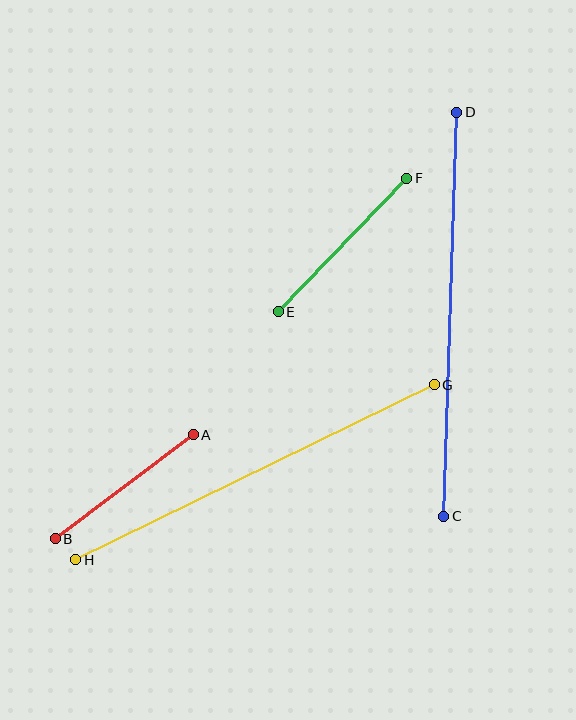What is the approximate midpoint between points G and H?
The midpoint is at approximately (255, 472) pixels.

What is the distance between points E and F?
The distance is approximately 185 pixels.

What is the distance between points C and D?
The distance is approximately 404 pixels.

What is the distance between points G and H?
The distance is approximately 399 pixels.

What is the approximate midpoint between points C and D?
The midpoint is at approximately (450, 314) pixels.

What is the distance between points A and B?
The distance is approximately 173 pixels.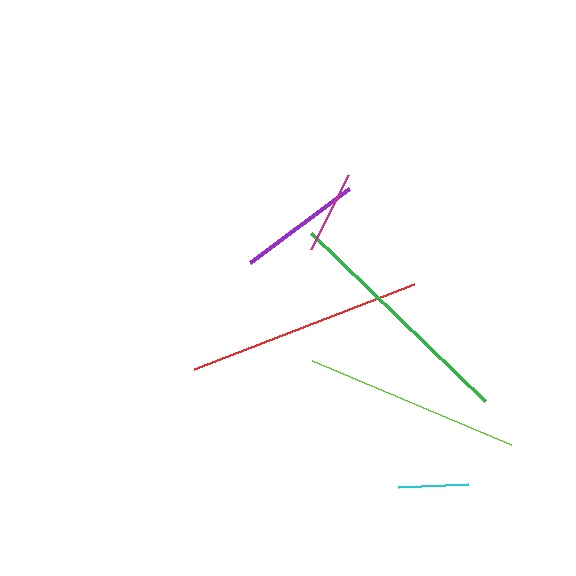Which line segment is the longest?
The green line is the longest at approximately 242 pixels.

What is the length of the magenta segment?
The magenta segment is approximately 82 pixels long.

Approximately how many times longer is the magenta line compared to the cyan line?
The magenta line is approximately 1.2 times the length of the cyan line.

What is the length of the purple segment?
The purple segment is approximately 124 pixels long.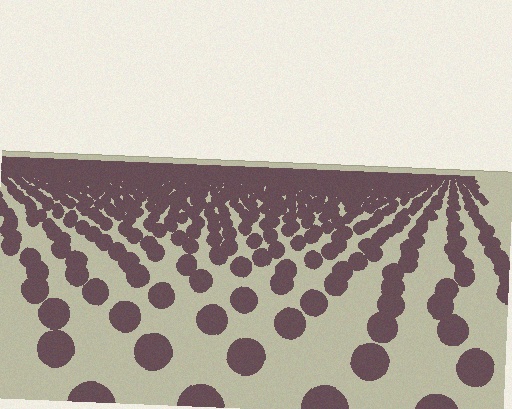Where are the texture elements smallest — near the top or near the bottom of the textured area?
Near the top.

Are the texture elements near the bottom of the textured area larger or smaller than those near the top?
Larger. Near the bottom, elements are closer to the viewer and appear at a bigger on-screen size.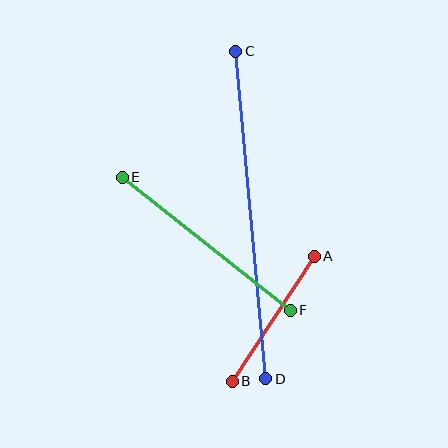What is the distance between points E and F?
The distance is approximately 214 pixels.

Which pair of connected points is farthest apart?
Points C and D are farthest apart.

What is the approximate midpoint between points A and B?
The midpoint is at approximately (273, 319) pixels.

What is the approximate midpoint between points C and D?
The midpoint is at approximately (251, 215) pixels.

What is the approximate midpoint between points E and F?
The midpoint is at approximately (206, 244) pixels.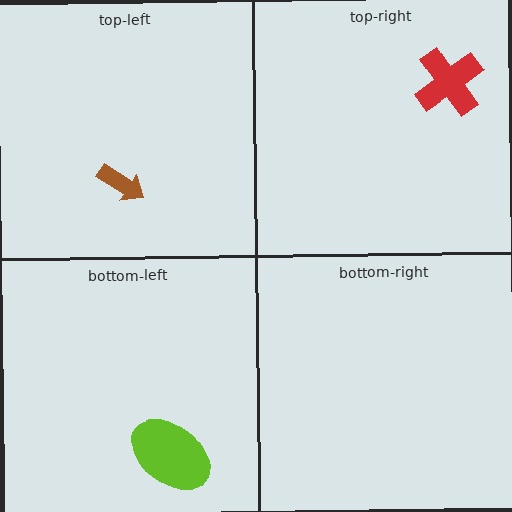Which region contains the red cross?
The top-right region.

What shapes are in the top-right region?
The red cross.